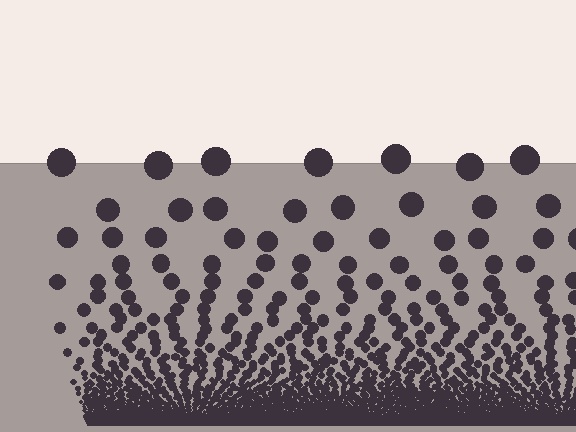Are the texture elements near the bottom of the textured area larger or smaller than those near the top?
Smaller. The gradient is inverted — elements near the bottom are smaller and denser.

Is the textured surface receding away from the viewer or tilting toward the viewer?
The surface appears to tilt toward the viewer. Texture elements get larger and sparser toward the top.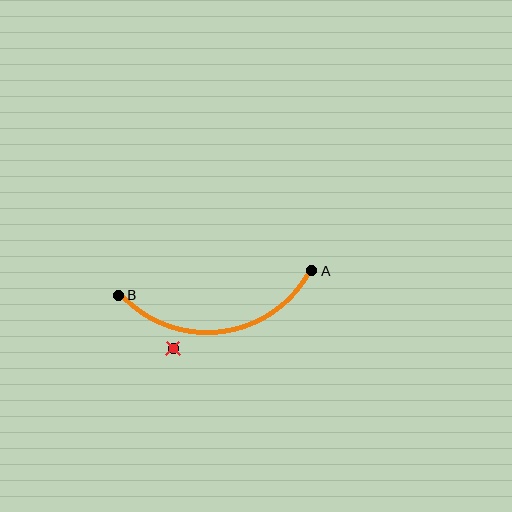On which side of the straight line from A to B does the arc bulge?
The arc bulges below the straight line connecting A and B.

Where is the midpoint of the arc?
The arc midpoint is the point on the curve farthest from the straight line joining A and B. It sits below that line.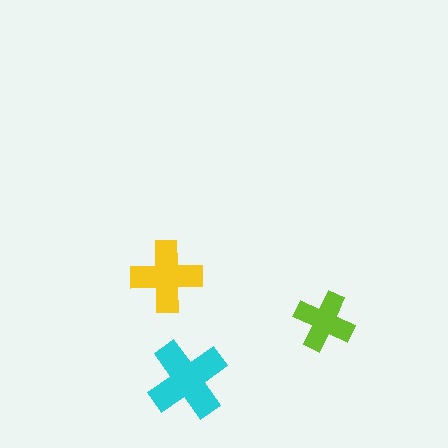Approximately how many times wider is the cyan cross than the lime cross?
About 1.5 times wider.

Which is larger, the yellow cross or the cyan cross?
The cyan one.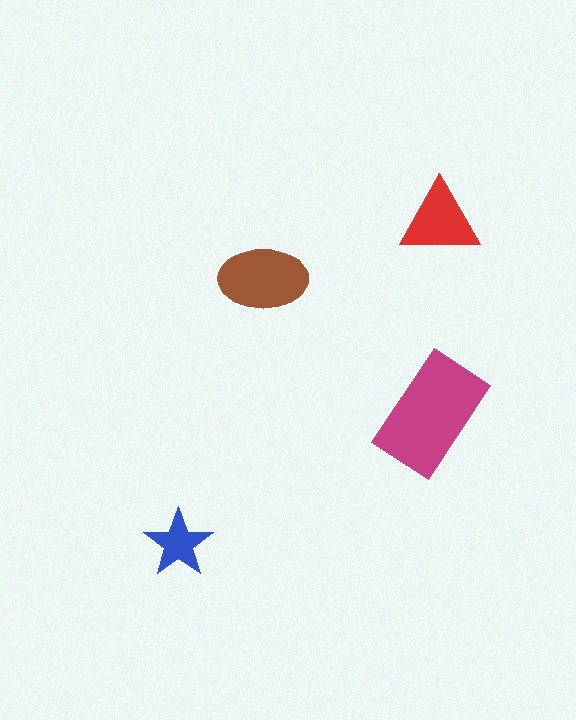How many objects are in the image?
There are 4 objects in the image.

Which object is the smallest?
The blue star.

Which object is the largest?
The magenta rectangle.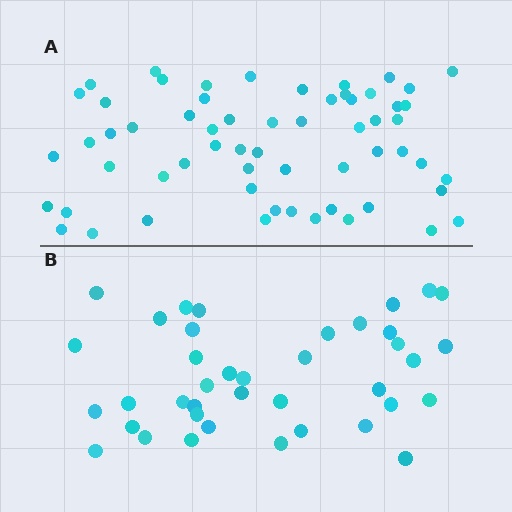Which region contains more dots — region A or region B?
Region A (the top region) has more dots.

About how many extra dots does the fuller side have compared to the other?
Region A has approximately 20 more dots than region B.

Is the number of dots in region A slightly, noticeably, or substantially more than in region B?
Region A has substantially more. The ratio is roughly 1.5 to 1.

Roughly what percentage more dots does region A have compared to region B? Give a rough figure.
About 55% more.